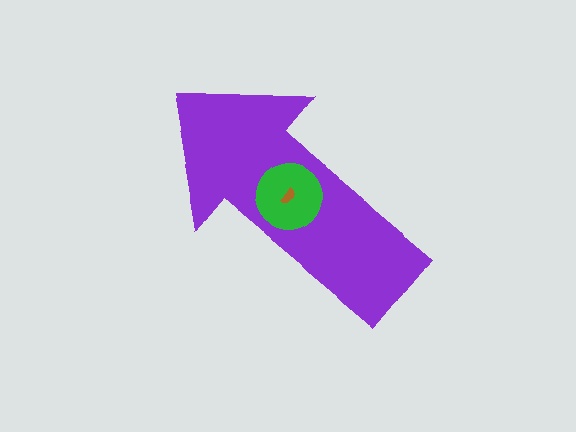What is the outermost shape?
The purple arrow.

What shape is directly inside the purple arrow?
The green circle.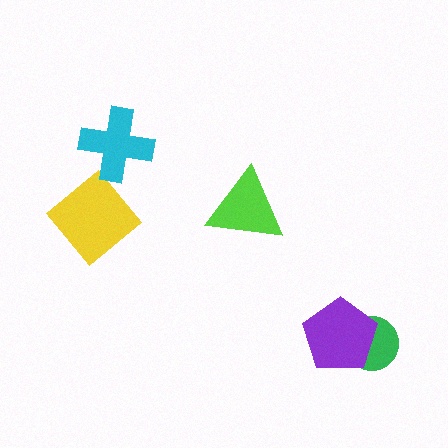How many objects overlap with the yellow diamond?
0 objects overlap with the yellow diamond.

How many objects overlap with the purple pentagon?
1 object overlaps with the purple pentagon.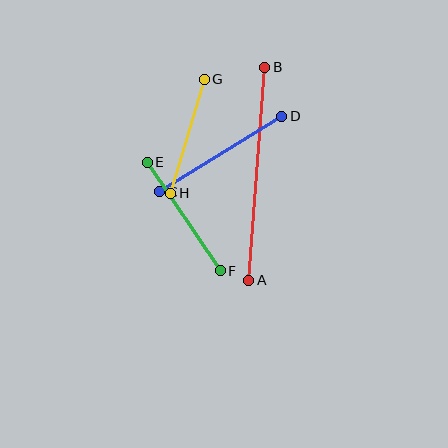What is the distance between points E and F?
The distance is approximately 131 pixels.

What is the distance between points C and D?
The distance is approximately 144 pixels.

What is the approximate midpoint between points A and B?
The midpoint is at approximately (257, 174) pixels.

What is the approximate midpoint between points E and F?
The midpoint is at approximately (184, 217) pixels.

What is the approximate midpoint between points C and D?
The midpoint is at approximately (221, 154) pixels.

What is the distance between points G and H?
The distance is approximately 119 pixels.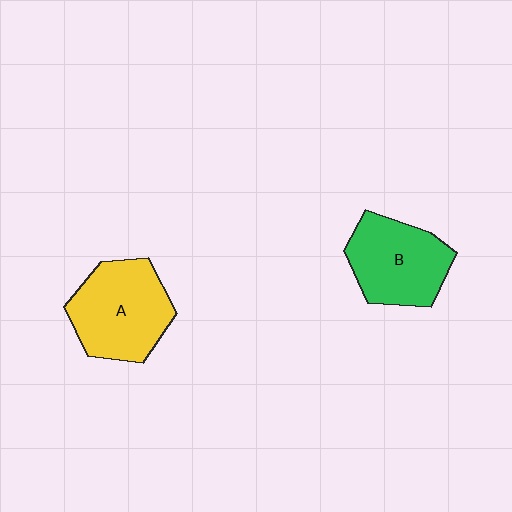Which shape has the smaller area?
Shape B (green).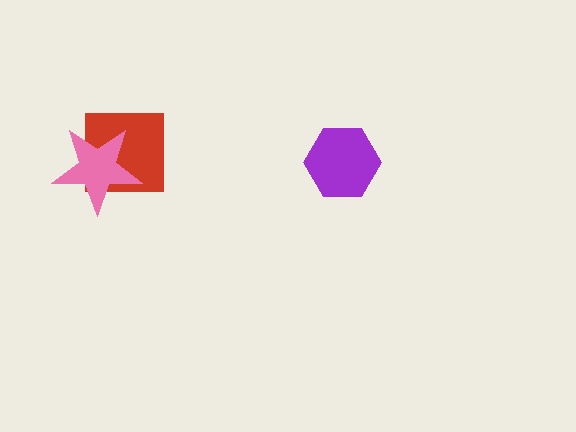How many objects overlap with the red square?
1 object overlaps with the red square.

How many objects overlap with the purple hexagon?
0 objects overlap with the purple hexagon.